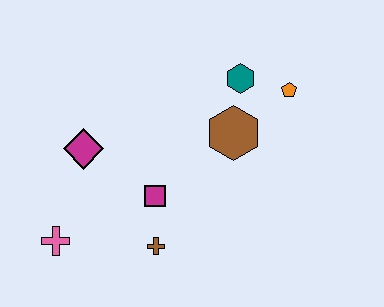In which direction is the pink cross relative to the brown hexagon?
The pink cross is to the left of the brown hexagon.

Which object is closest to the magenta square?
The brown cross is closest to the magenta square.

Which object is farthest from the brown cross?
The orange pentagon is farthest from the brown cross.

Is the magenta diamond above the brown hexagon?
No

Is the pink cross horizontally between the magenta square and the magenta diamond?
No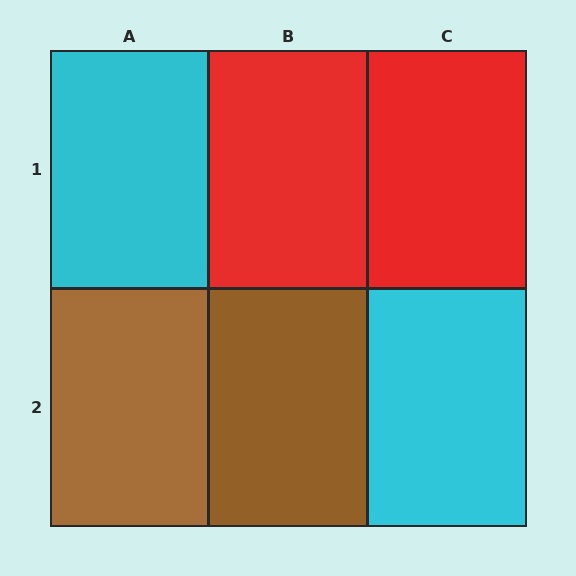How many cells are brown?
2 cells are brown.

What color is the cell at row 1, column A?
Cyan.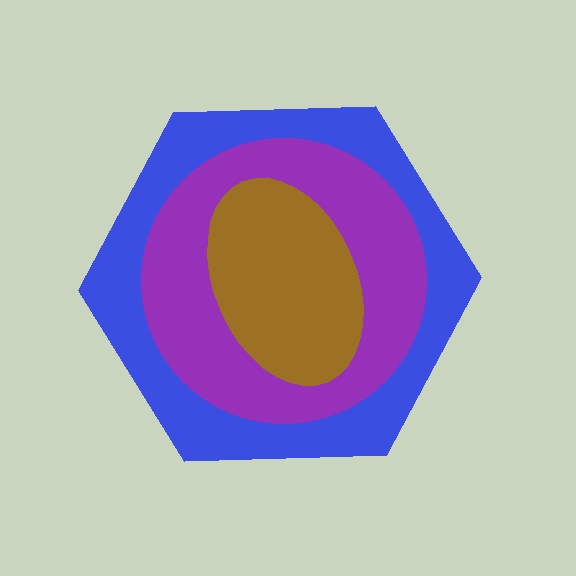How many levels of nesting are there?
3.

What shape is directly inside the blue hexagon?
The purple circle.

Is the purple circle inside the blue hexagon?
Yes.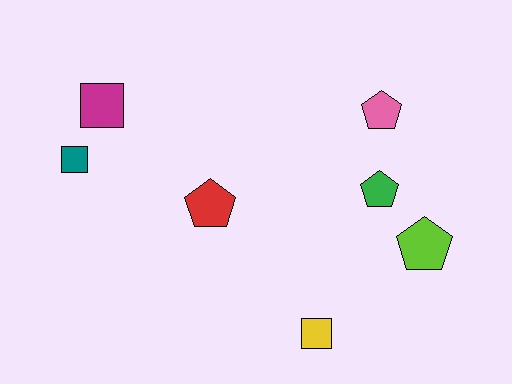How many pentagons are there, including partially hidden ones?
There are 4 pentagons.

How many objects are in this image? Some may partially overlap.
There are 7 objects.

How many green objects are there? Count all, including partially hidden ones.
There is 1 green object.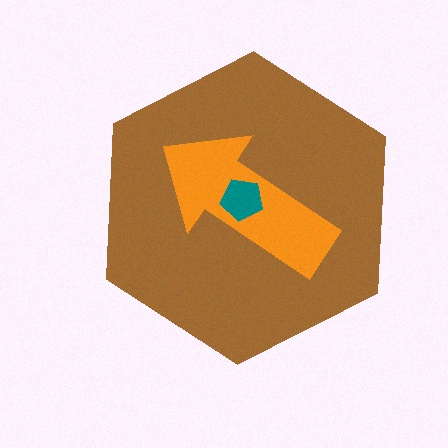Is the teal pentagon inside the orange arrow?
Yes.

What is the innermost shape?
The teal pentagon.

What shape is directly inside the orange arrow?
The teal pentagon.